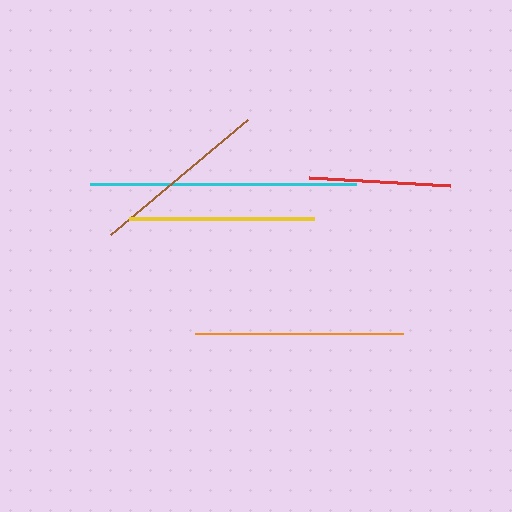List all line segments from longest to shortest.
From longest to shortest: cyan, orange, yellow, brown, red.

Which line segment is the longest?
The cyan line is the longest at approximately 266 pixels.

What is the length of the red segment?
The red segment is approximately 141 pixels long.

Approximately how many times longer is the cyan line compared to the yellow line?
The cyan line is approximately 1.4 times the length of the yellow line.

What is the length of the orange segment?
The orange segment is approximately 209 pixels long.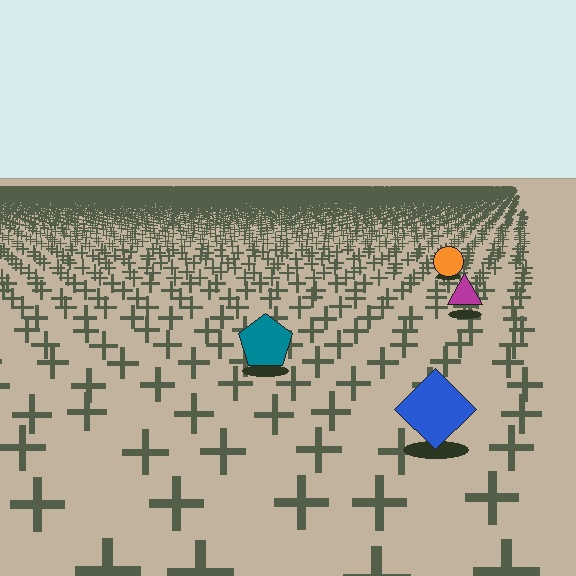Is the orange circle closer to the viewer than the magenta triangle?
No. The magenta triangle is closer — you can tell from the texture gradient: the ground texture is coarser near it.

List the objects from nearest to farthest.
From nearest to farthest: the blue diamond, the teal pentagon, the magenta triangle, the orange circle.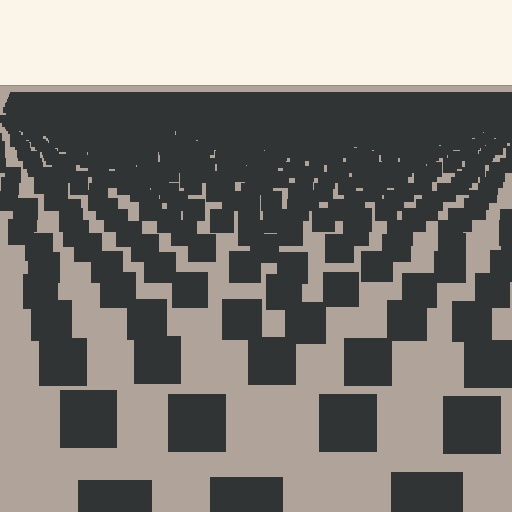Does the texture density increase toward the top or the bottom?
Density increases toward the top.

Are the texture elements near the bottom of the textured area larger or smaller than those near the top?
Larger. Near the bottom, elements are closer to the viewer and appear at a bigger on-screen size.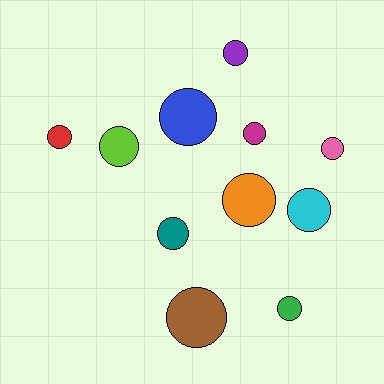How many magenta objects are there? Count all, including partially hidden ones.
There is 1 magenta object.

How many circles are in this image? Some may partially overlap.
There are 11 circles.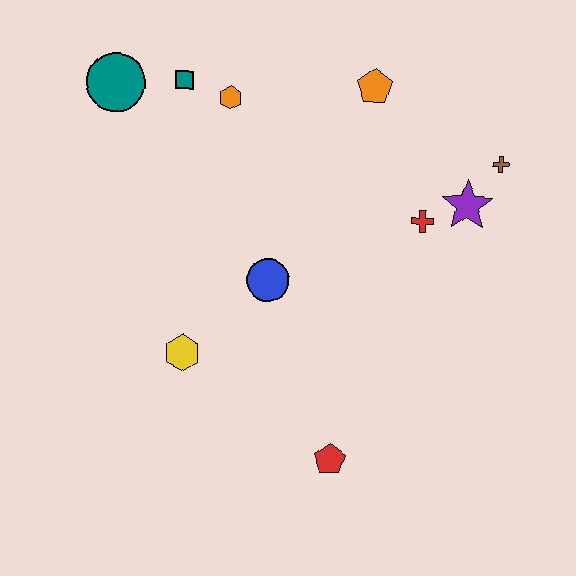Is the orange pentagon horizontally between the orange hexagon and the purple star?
Yes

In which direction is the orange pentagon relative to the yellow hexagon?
The orange pentagon is above the yellow hexagon.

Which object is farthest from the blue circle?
The brown cross is farthest from the blue circle.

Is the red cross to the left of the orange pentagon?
No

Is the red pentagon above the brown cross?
No